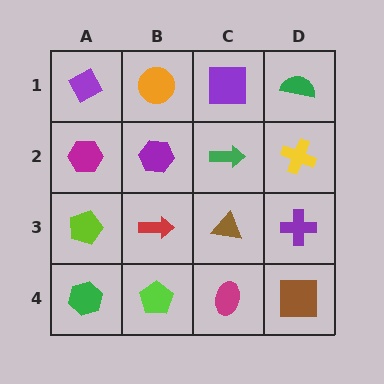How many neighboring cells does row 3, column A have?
3.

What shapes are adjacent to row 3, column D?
A yellow cross (row 2, column D), a brown square (row 4, column D), a brown triangle (row 3, column C).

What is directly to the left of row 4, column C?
A lime pentagon.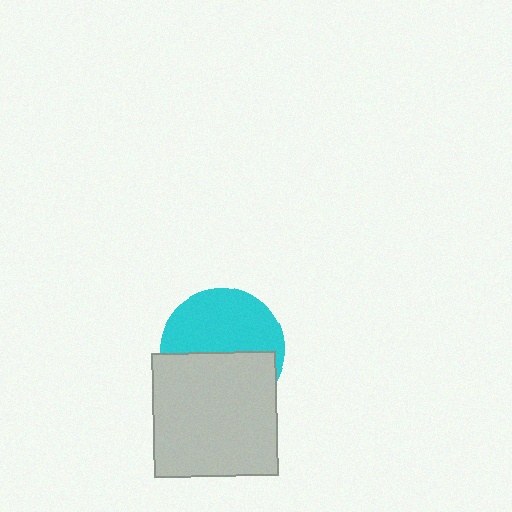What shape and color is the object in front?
The object in front is a light gray square.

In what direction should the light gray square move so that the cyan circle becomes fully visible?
The light gray square should move down. That is the shortest direction to clear the overlap and leave the cyan circle fully visible.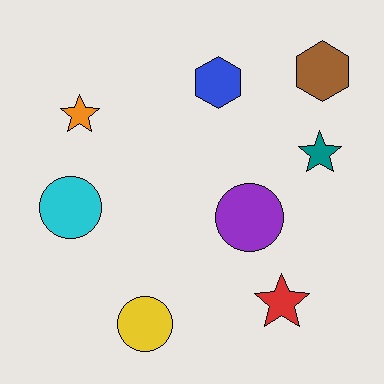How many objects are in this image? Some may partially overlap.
There are 8 objects.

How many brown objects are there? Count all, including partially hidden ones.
There is 1 brown object.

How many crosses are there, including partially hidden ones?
There are no crosses.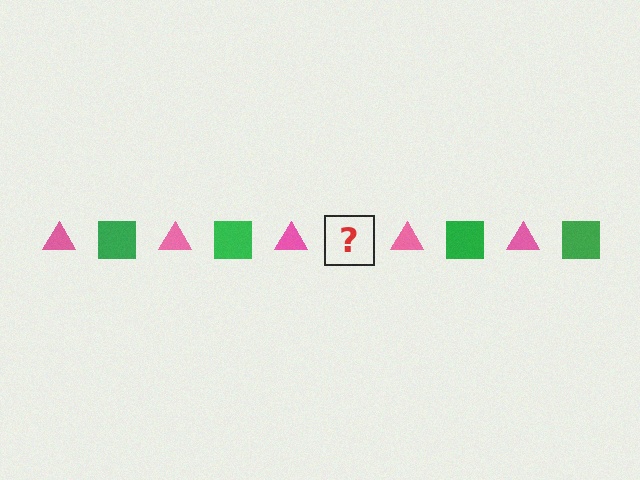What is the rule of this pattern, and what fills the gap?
The rule is that the pattern alternates between pink triangle and green square. The gap should be filled with a green square.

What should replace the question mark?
The question mark should be replaced with a green square.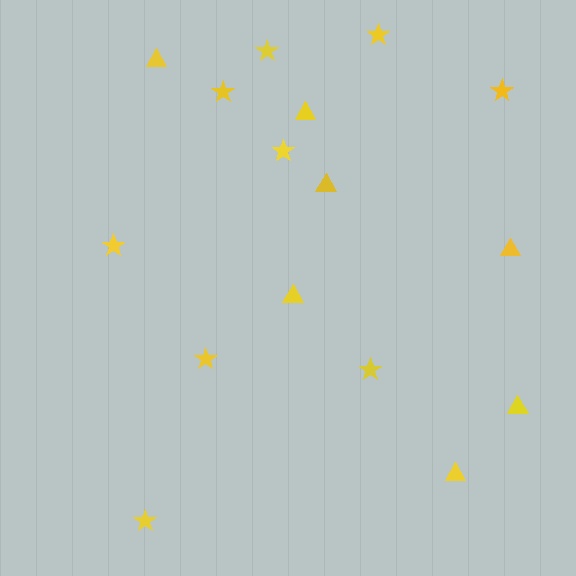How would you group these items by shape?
There are 2 groups: one group of triangles (7) and one group of stars (9).